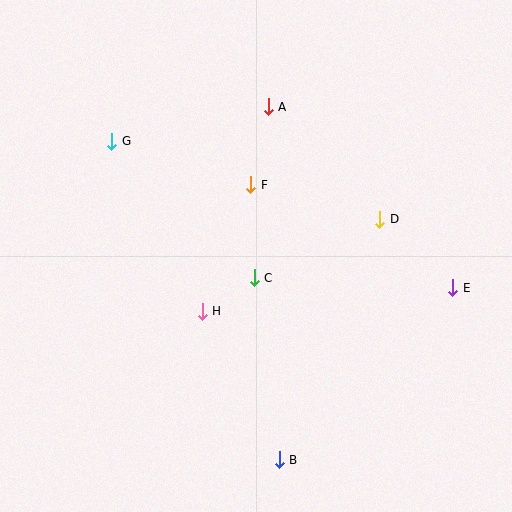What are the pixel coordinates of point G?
Point G is at (112, 141).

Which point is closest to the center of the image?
Point C at (254, 278) is closest to the center.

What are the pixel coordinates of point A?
Point A is at (268, 107).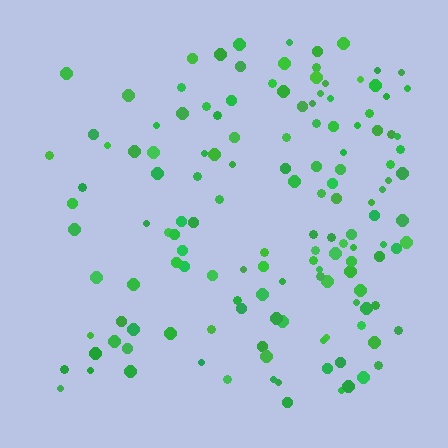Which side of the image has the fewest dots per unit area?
The left.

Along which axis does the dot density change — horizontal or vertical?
Horizontal.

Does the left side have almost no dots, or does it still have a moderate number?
Still a moderate number, just noticeably fewer than the right.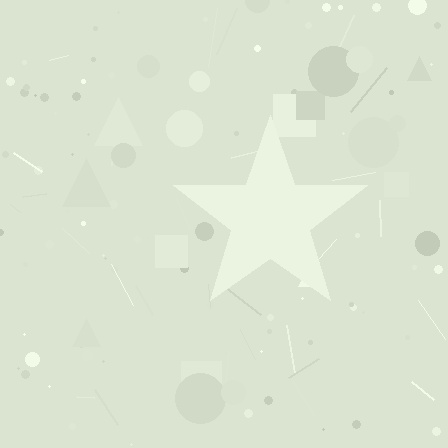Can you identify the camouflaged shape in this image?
The camouflaged shape is a star.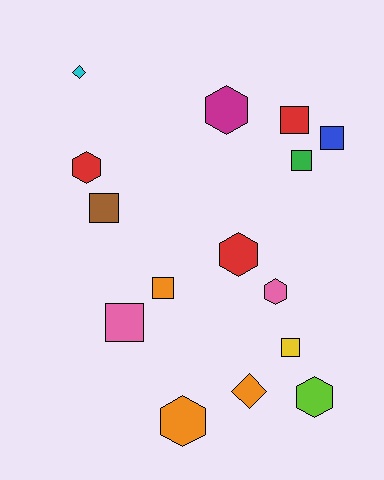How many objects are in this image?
There are 15 objects.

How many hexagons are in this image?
There are 6 hexagons.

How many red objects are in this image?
There are 3 red objects.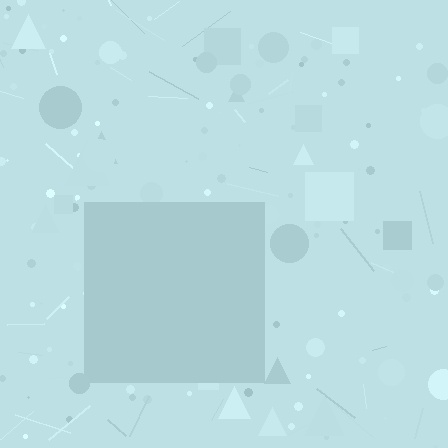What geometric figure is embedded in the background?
A square is embedded in the background.